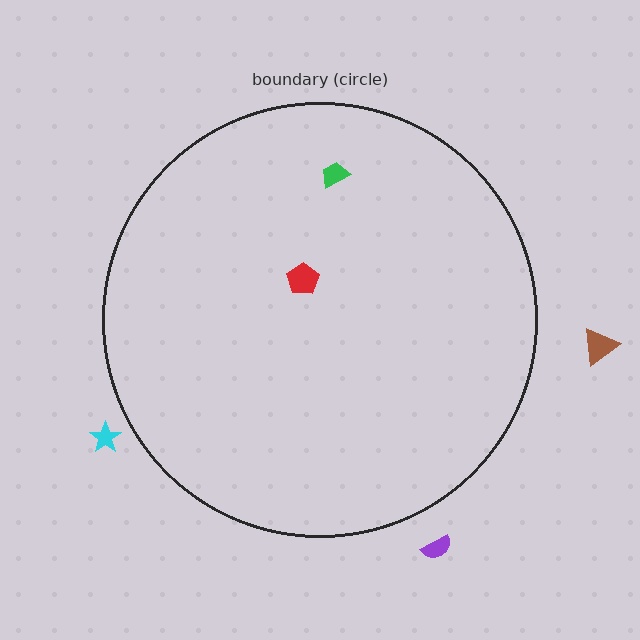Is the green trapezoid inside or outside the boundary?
Inside.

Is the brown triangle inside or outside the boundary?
Outside.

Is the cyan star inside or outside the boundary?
Outside.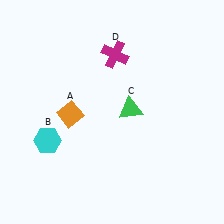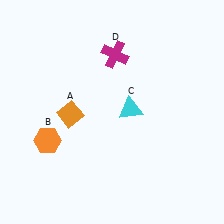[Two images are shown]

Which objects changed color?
B changed from cyan to orange. C changed from green to cyan.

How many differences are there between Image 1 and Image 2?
There are 2 differences between the two images.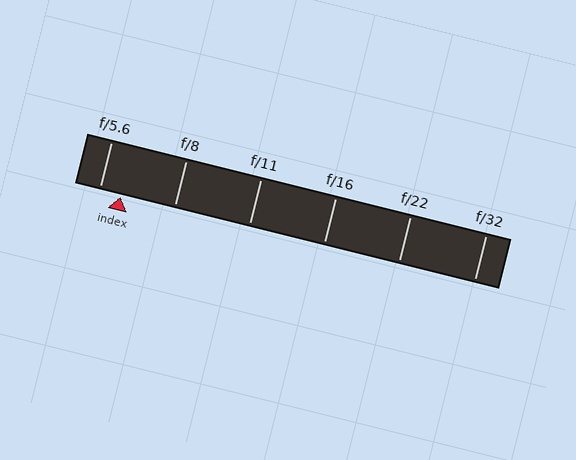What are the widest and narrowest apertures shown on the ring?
The widest aperture shown is f/5.6 and the narrowest is f/32.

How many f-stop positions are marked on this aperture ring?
There are 6 f-stop positions marked.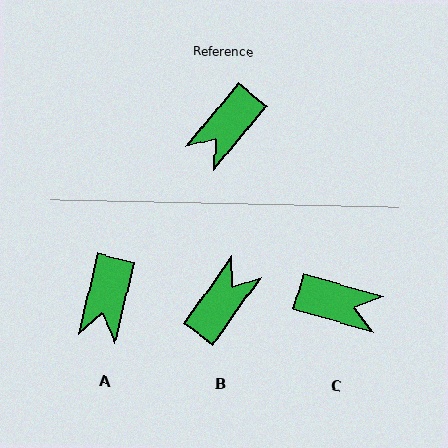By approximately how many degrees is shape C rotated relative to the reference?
Approximately 113 degrees counter-clockwise.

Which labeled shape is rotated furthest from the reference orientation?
B, about 176 degrees away.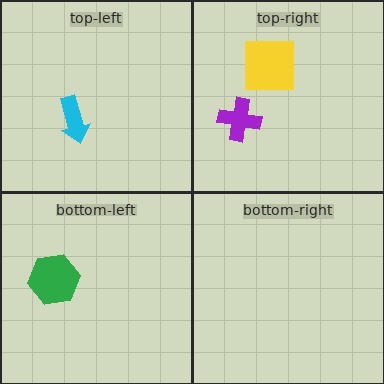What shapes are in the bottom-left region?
The green hexagon.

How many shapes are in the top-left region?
1.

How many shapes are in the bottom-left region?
1.